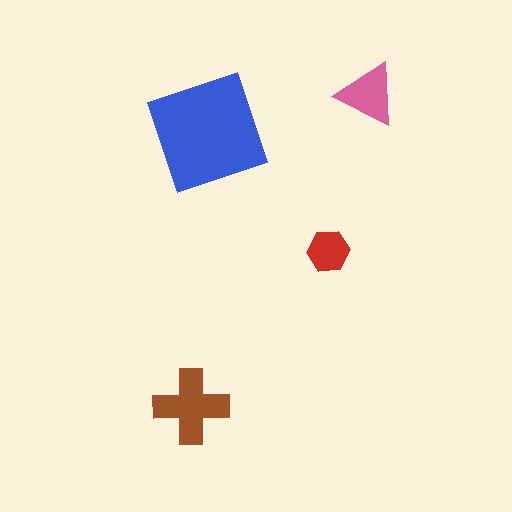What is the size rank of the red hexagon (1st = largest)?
4th.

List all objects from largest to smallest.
The blue square, the brown cross, the pink triangle, the red hexagon.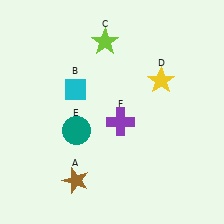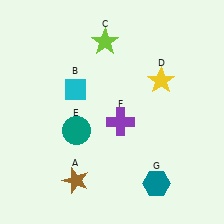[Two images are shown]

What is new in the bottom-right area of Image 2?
A teal hexagon (G) was added in the bottom-right area of Image 2.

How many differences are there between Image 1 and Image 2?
There is 1 difference between the two images.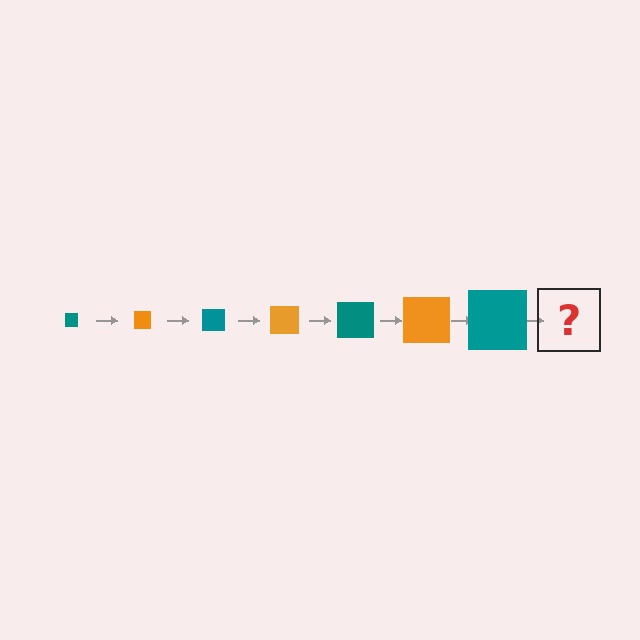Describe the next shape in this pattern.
It should be an orange square, larger than the previous one.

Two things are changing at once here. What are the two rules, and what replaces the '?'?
The two rules are that the square grows larger each step and the color cycles through teal and orange. The '?' should be an orange square, larger than the previous one.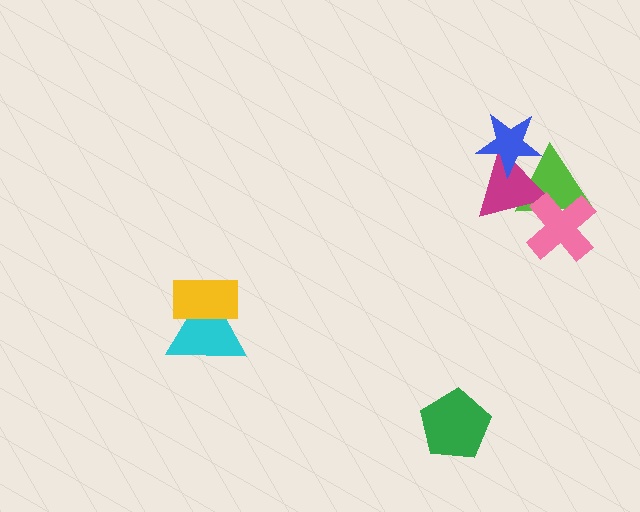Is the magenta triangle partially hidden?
Yes, it is partially covered by another shape.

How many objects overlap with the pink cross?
2 objects overlap with the pink cross.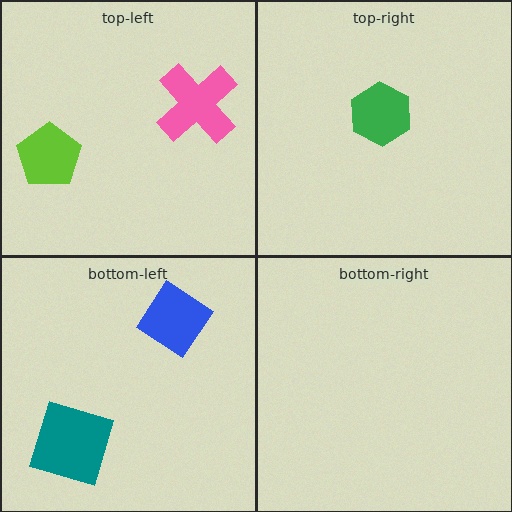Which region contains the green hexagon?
The top-right region.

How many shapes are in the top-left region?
2.